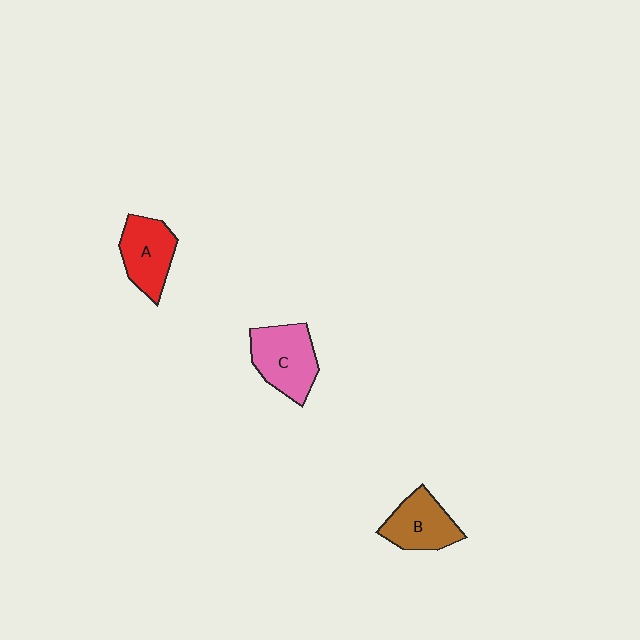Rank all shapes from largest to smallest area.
From largest to smallest: C (pink), A (red), B (brown).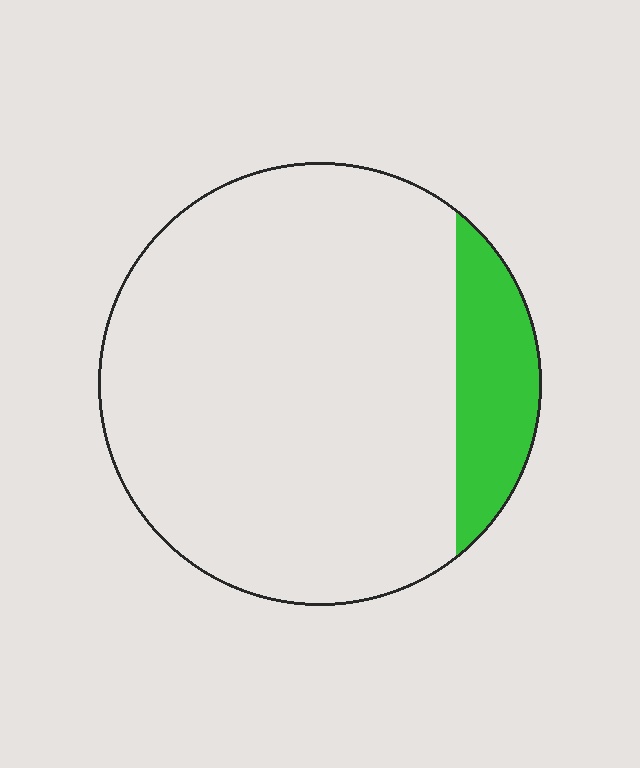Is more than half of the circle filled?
No.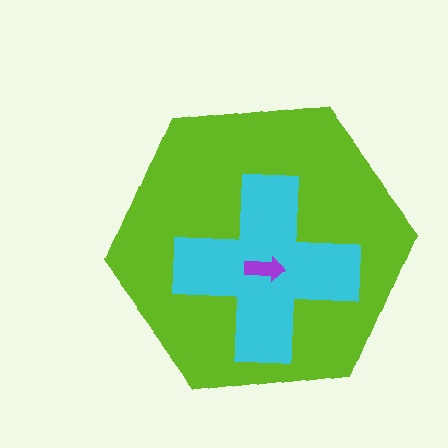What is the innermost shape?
The purple arrow.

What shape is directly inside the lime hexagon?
The cyan cross.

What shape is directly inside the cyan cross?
The purple arrow.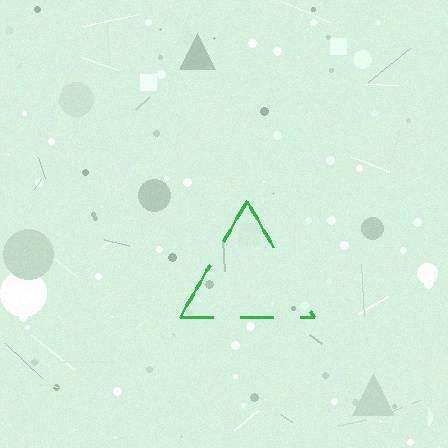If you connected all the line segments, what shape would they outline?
They would outline a triangle.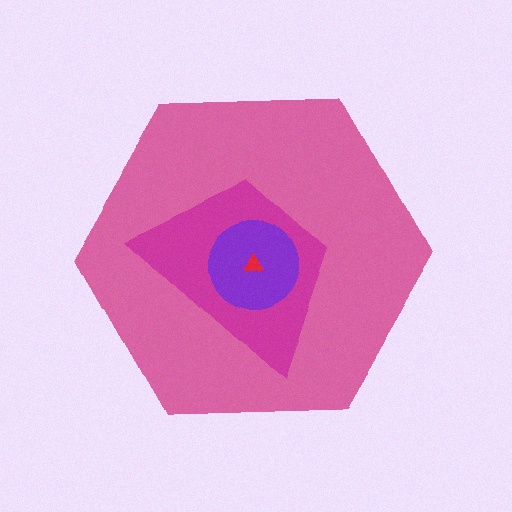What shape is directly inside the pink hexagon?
The magenta trapezoid.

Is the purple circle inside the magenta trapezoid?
Yes.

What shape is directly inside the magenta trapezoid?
The purple circle.